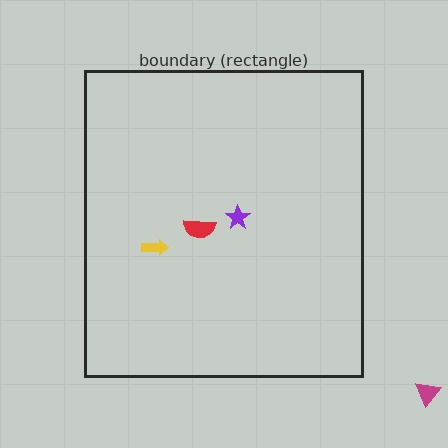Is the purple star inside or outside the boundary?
Inside.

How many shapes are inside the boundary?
3 inside, 1 outside.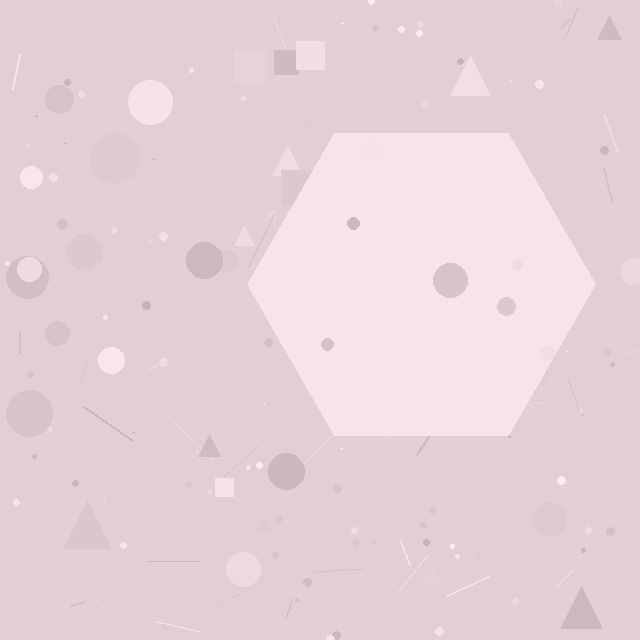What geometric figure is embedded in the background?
A hexagon is embedded in the background.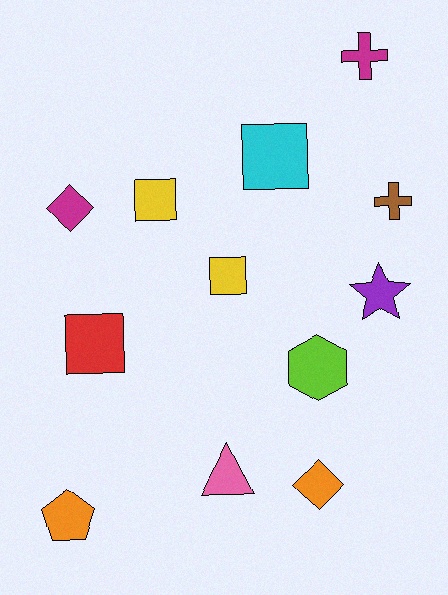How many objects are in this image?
There are 12 objects.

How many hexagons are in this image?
There is 1 hexagon.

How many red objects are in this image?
There is 1 red object.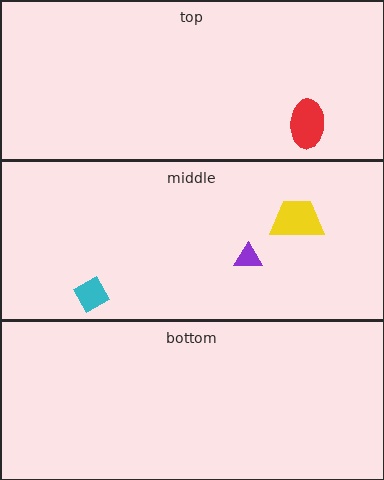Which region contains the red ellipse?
The top region.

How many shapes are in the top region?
1.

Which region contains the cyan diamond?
The middle region.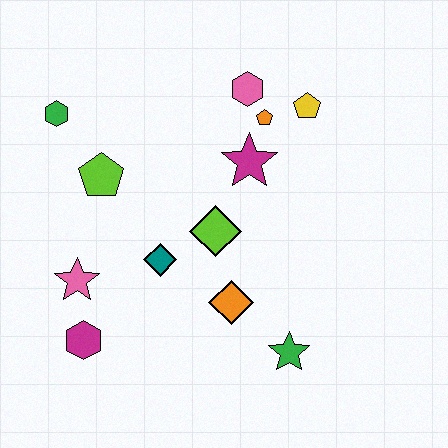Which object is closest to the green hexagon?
The lime pentagon is closest to the green hexagon.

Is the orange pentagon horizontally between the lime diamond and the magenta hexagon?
No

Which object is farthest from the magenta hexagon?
The yellow pentagon is farthest from the magenta hexagon.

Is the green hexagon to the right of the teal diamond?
No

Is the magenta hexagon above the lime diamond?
No